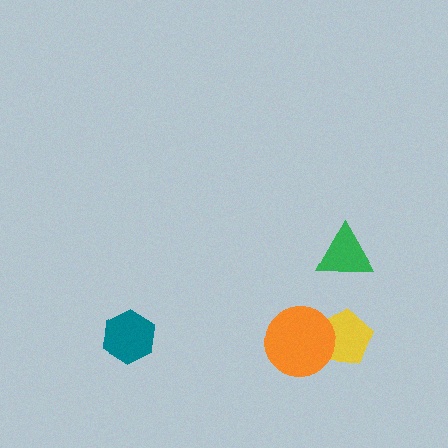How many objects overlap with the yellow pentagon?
1 object overlaps with the yellow pentagon.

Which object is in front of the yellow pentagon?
The orange circle is in front of the yellow pentagon.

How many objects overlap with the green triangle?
0 objects overlap with the green triangle.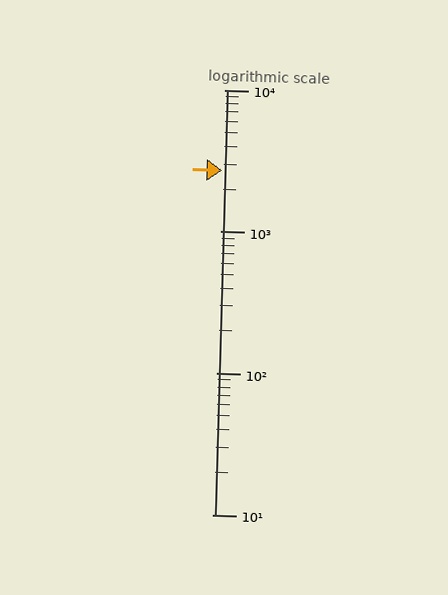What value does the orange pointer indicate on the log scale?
The pointer indicates approximately 2700.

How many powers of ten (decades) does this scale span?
The scale spans 3 decades, from 10 to 10000.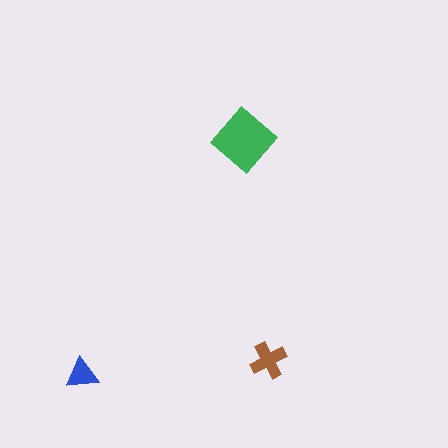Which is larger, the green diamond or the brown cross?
The green diamond.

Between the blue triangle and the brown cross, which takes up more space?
The brown cross.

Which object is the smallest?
The blue triangle.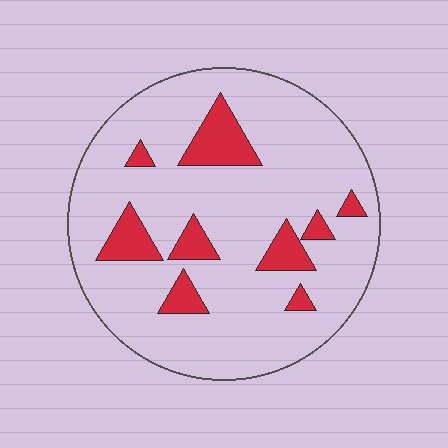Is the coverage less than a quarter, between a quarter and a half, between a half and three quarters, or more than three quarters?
Less than a quarter.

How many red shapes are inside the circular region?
9.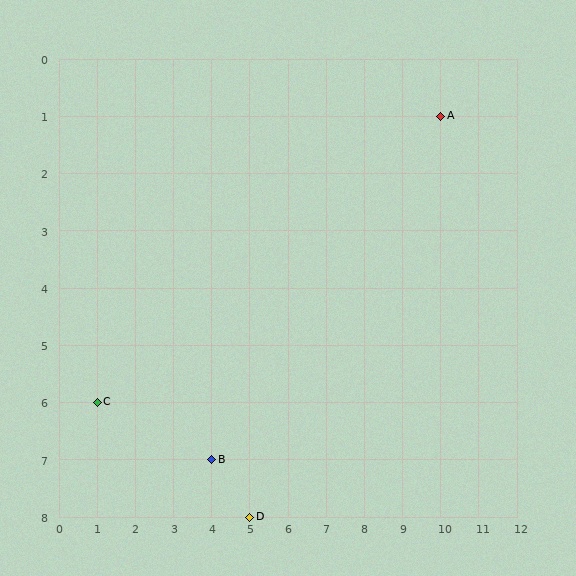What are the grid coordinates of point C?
Point C is at grid coordinates (1, 6).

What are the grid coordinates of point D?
Point D is at grid coordinates (5, 8).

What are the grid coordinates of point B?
Point B is at grid coordinates (4, 7).